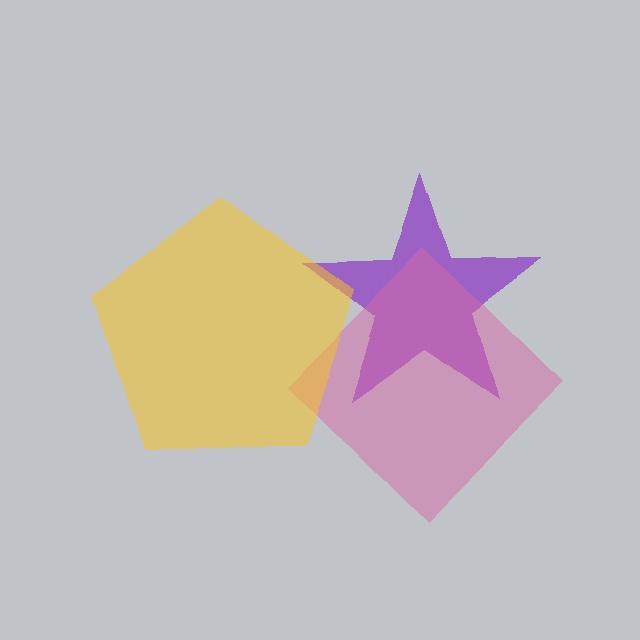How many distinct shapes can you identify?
There are 3 distinct shapes: a purple star, a pink diamond, a yellow pentagon.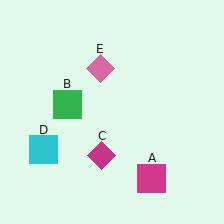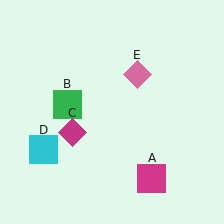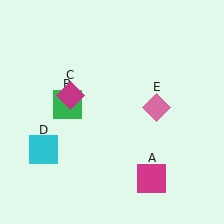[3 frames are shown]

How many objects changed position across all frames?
2 objects changed position: magenta diamond (object C), pink diamond (object E).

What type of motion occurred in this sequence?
The magenta diamond (object C), pink diamond (object E) rotated clockwise around the center of the scene.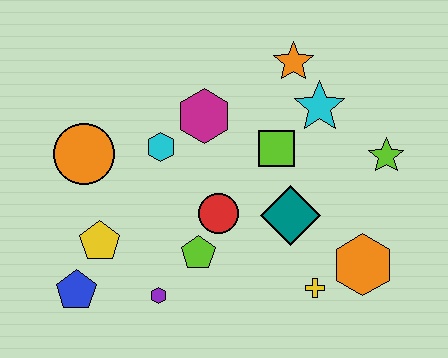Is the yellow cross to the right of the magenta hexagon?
Yes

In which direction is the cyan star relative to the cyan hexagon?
The cyan star is to the right of the cyan hexagon.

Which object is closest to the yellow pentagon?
The blue pentagon is closest to the yellow pentagon.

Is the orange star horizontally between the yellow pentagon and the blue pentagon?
No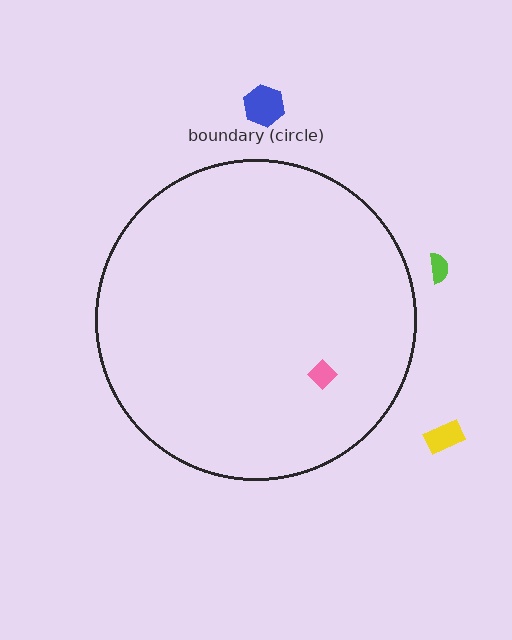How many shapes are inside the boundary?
1 inside, 3 outside.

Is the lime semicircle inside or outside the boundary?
Outside.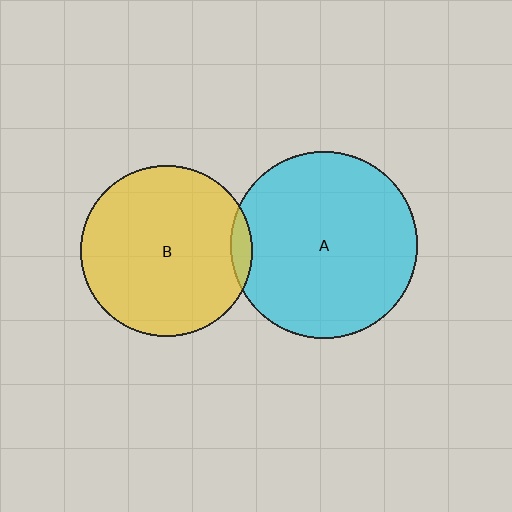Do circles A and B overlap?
Yes.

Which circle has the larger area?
Circle A (cyan).